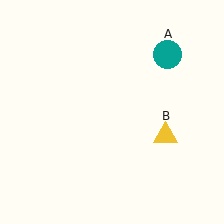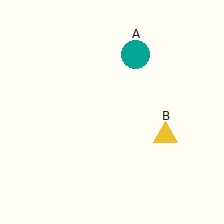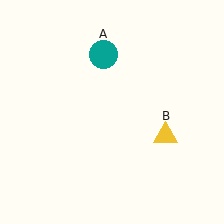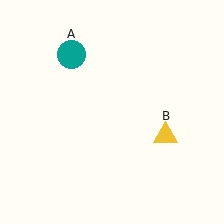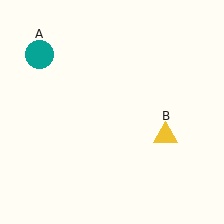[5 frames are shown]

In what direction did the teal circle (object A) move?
The teal circle (object A) moved left.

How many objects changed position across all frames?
1 object changed position: teal circle (object A).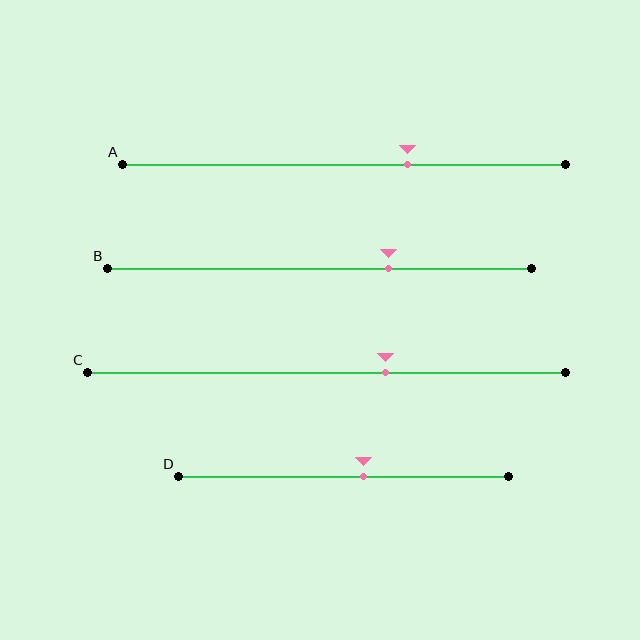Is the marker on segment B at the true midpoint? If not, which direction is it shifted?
No, the marker on segment B is shifted to the right by about 16% of the segment length.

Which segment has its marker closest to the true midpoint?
Segment D has its marker closest to the true midpoint.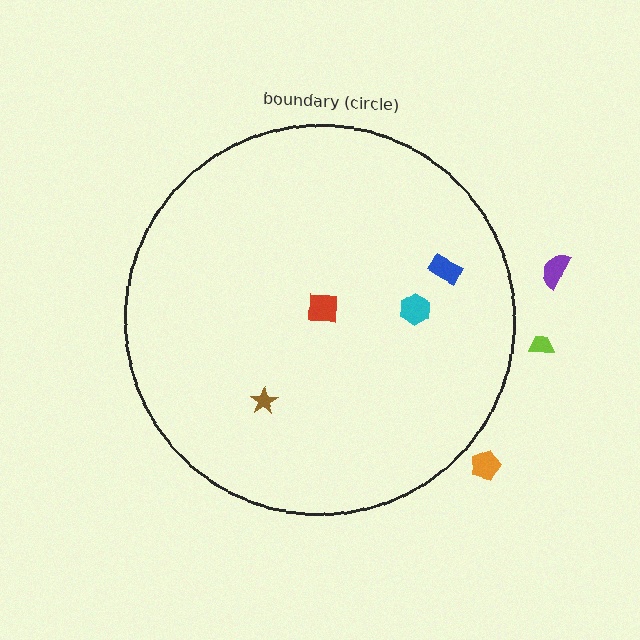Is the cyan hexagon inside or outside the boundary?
Inside.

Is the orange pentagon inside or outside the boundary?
Outside.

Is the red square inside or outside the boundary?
Inside.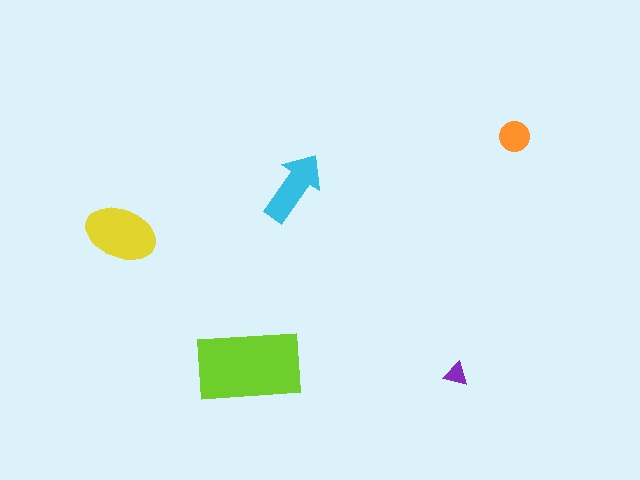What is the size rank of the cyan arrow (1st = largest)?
3rd.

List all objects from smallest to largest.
The purple triangle, the orange circle, the cyan arrow, the yellow ellipse, the lime rectangle.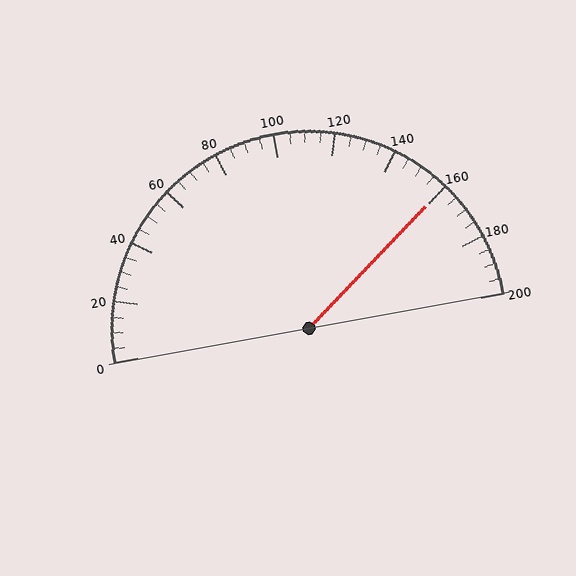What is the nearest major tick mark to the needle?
The nearest major tick mark is 160.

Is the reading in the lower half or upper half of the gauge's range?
The reading is in the upper half of the range (0 to 200).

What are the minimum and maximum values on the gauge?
The gauge ranges from 0 to 200.